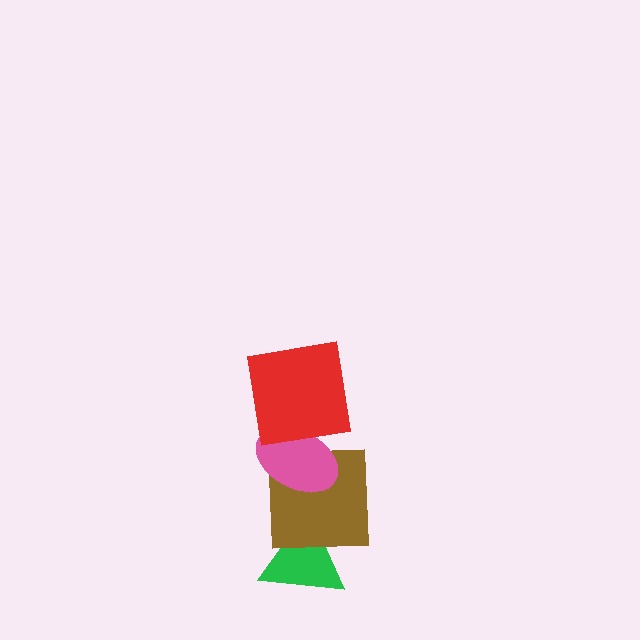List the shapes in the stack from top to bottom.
From top to bottom: the red square, the pink ellipse, the brown square, the green triangle.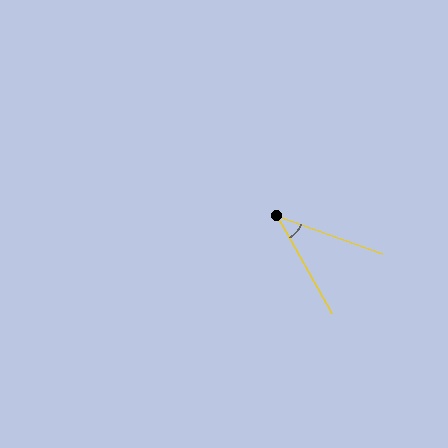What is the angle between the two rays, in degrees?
Approximately 41 degrees.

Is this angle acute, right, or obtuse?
It is acute.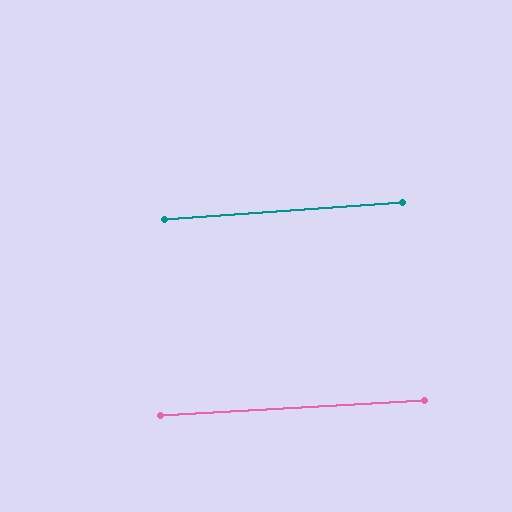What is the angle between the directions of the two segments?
Approximately 1 degree.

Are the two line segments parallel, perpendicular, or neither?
Parallel — their directions differ by only 0.7°.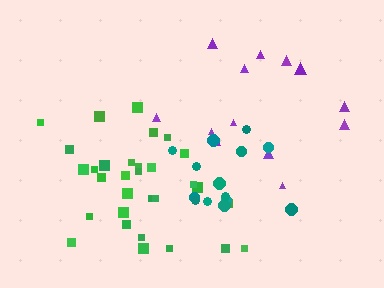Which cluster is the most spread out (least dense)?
Purple.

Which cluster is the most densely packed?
Teal.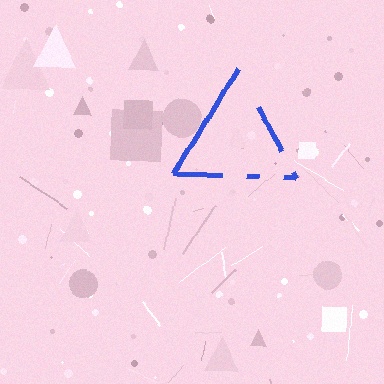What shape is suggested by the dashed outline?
The dashed outline suggests a triangle.